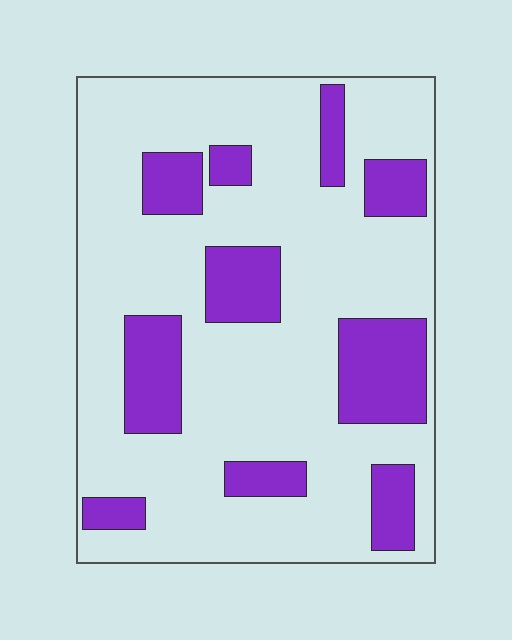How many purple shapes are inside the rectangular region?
10.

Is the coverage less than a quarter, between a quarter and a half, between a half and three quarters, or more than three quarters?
Less than a quarter.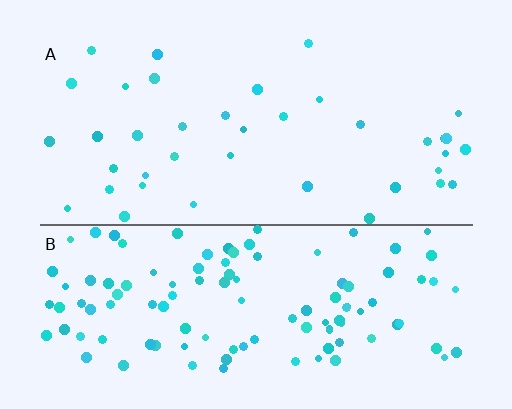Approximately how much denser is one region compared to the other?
Approximately 3.1× — region B over region A.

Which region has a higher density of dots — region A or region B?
B (the bottom).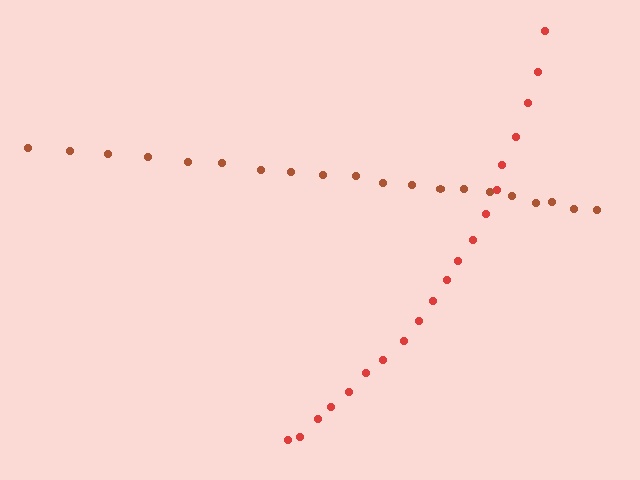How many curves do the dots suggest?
There are 2 distinct paths.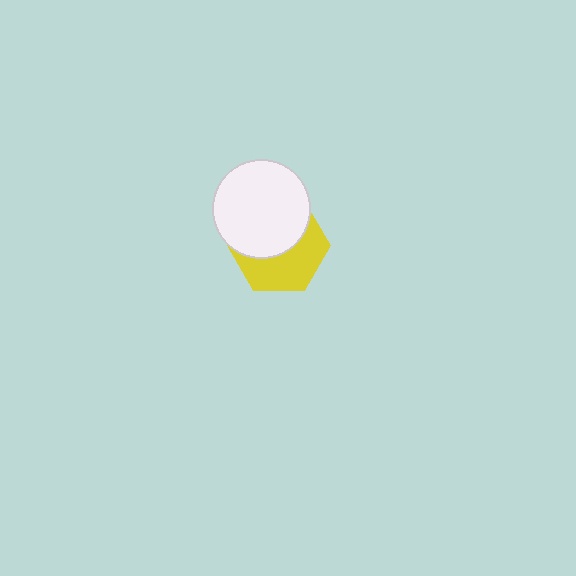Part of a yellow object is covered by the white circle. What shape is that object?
It is a hexagon.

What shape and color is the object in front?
The object in front is a white circle.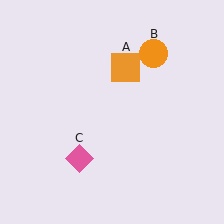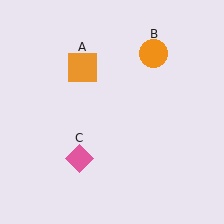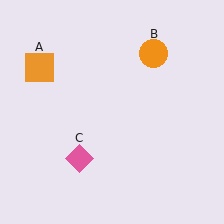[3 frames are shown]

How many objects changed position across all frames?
1 object changed position: orange square (object A).